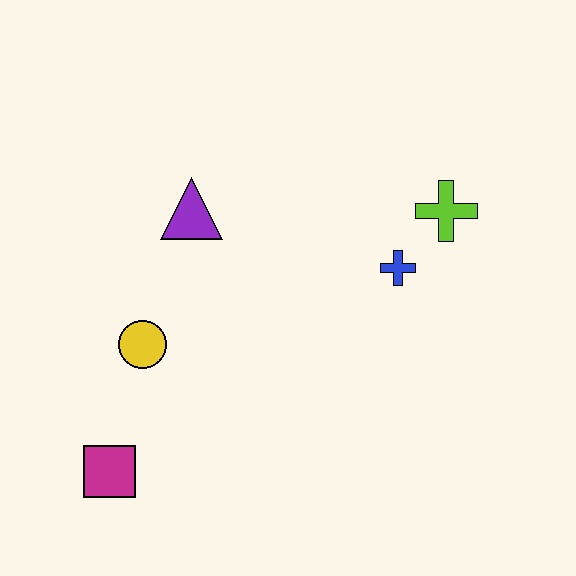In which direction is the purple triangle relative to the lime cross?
The purple triangle is to the left of the lime cross.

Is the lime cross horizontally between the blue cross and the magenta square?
No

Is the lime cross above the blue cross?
Yes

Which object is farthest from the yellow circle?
The lime cross is farthest from the yellow circle.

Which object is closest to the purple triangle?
The yellow circle is closest to the purple triangle.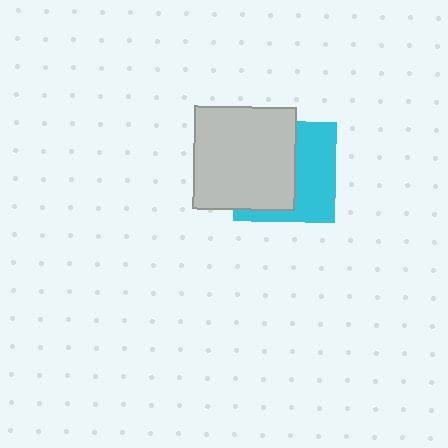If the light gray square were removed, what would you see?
You would see the complete cyan square.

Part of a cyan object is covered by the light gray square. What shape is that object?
It is a square.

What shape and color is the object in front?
The object in front is a light gray square.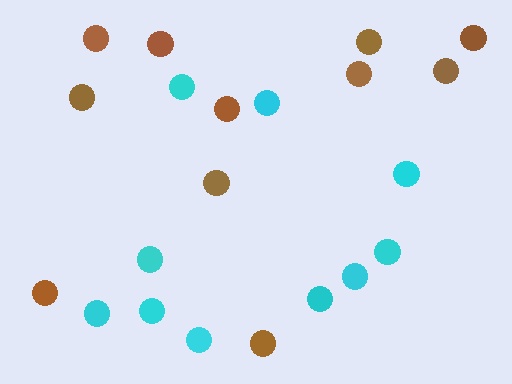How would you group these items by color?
There are 2 groups: one group of brown circles (11) and one group of cyan circles (10).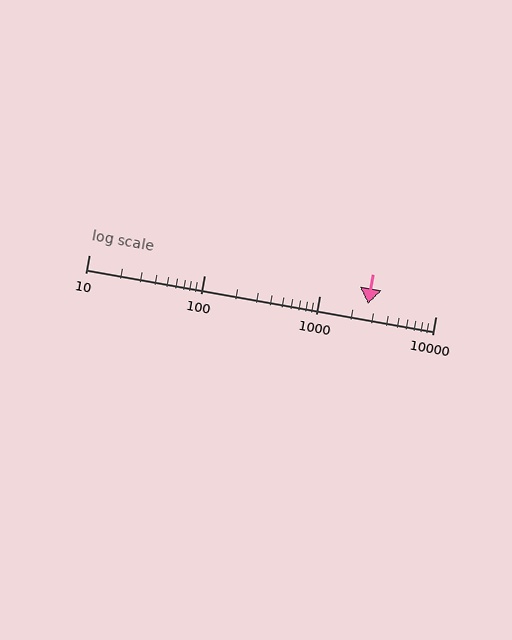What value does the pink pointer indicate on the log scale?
The pointer indicates approximately 2600.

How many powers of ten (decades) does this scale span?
The scale spans 3 decades, from 10 to 10000.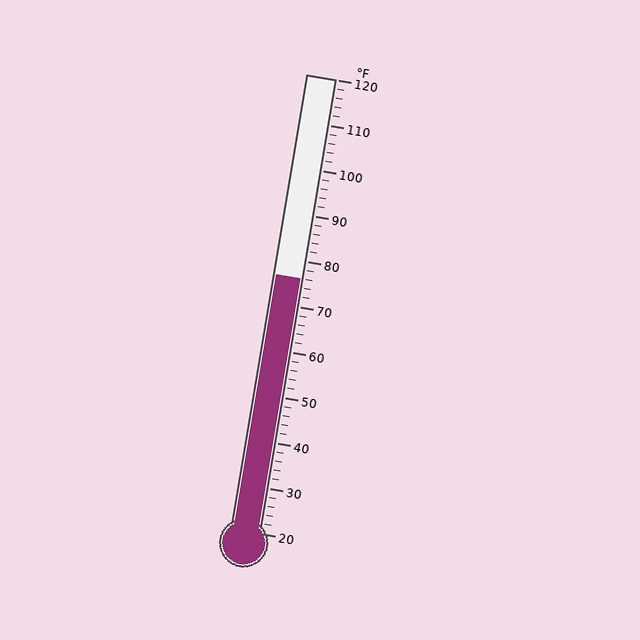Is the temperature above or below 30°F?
The temperature is above 30°F.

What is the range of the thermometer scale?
The thermometer scale ranges from 20°F to 120°F.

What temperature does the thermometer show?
The thermometer shows approximately 76°F.